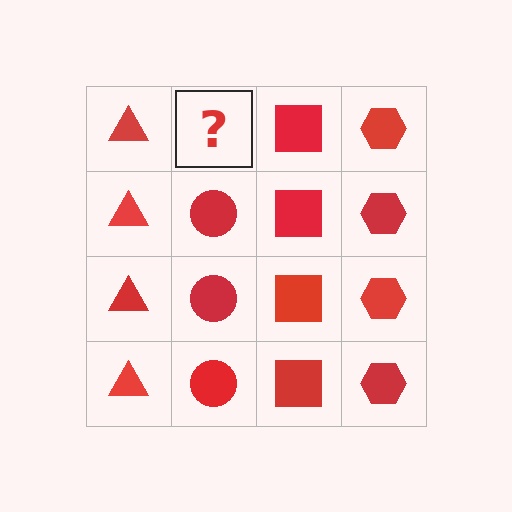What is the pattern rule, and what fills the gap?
The rule is that each column has a consistent shape. The gap should be filled with a red circle.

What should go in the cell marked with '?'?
The missing cell should contain a red circle.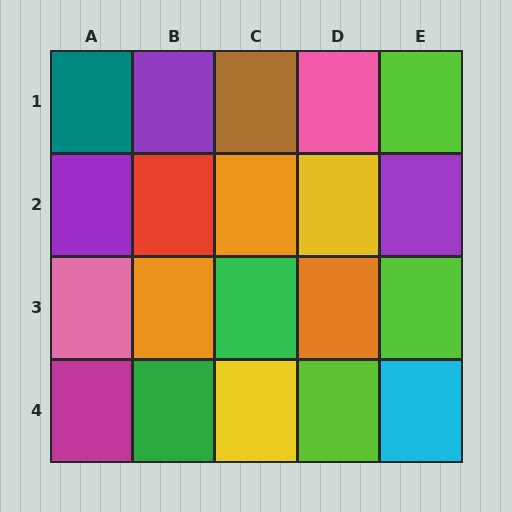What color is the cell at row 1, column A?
Teal.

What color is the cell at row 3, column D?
Orange.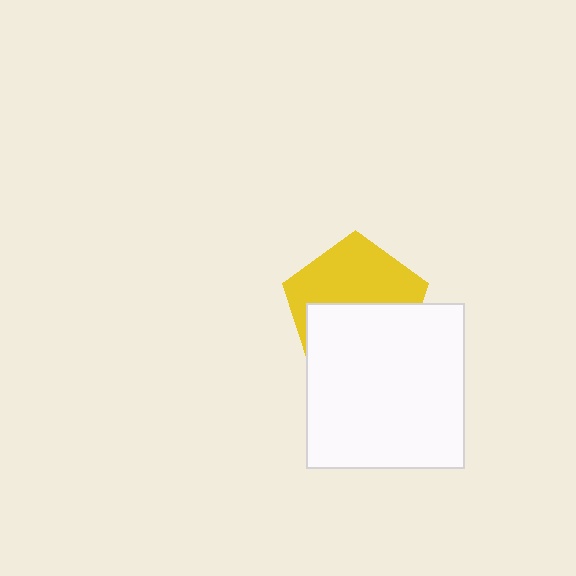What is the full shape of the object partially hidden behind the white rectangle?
The partially hidden object is a yellow pentagon.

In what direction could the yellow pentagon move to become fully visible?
The yellow pentagon could move up. That would shift it out from behind the white rectangle entirely.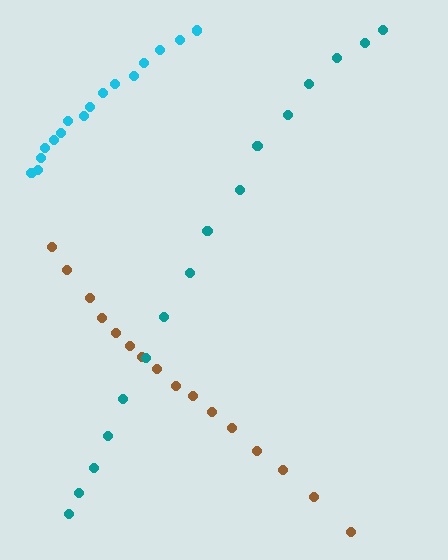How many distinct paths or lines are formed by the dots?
There are 3 distinct paths.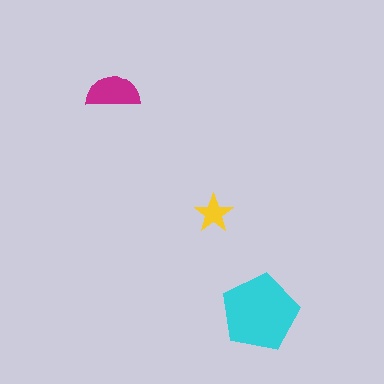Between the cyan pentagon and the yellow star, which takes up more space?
The cyan pentagon.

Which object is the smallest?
The yellow star.